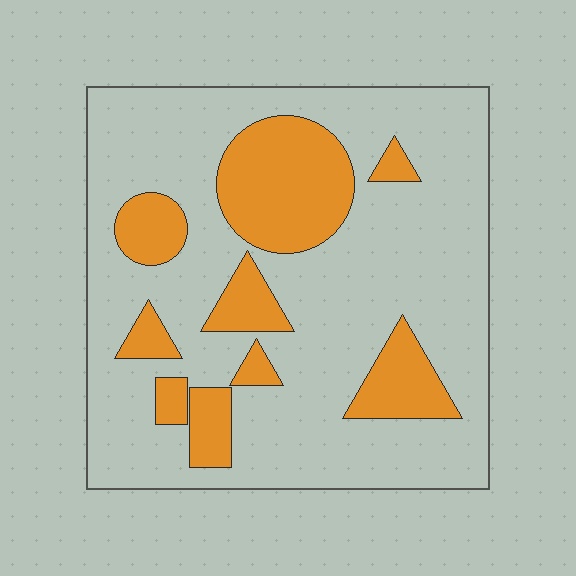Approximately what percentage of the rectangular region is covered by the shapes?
Approximately 25%.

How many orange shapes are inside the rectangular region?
9.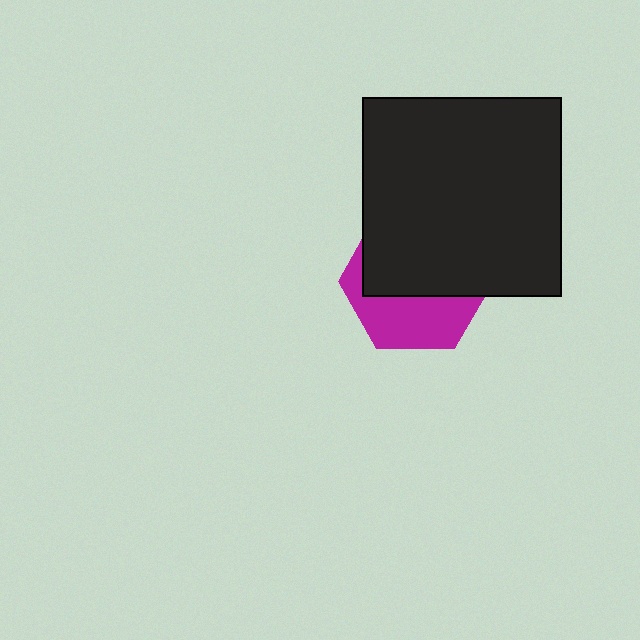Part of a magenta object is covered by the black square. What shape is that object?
It is a hexagon.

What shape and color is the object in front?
The object in front is a black square.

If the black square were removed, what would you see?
You would see the complete magenta hexagon.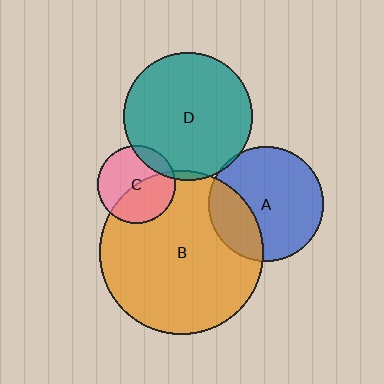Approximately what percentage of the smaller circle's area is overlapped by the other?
Approximately 5%.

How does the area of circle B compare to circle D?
Approximately 1.6 times.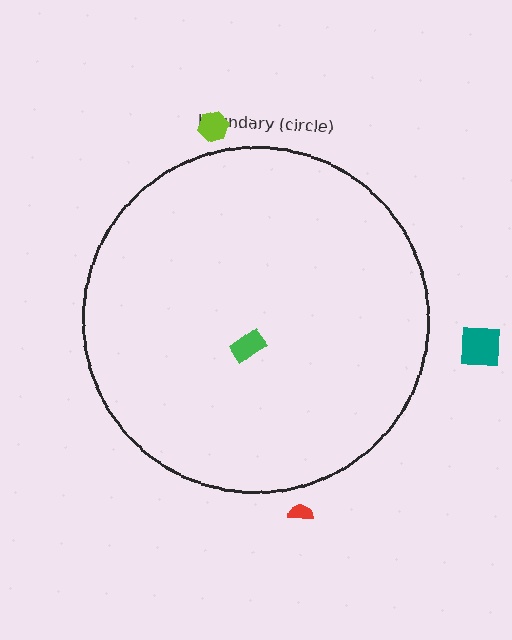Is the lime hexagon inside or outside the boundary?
Outside.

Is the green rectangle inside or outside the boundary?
Inside.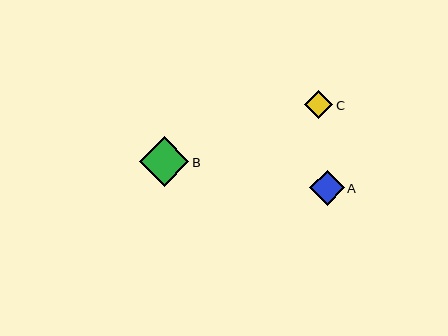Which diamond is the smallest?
Diamond C is the smallest with a size of approximately 28 pixels.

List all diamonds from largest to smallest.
From largest to smallest: B, A, C.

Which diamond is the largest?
Diamond B is the largest with a size of approximately 50 pixels.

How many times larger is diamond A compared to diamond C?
Diamond A is approximately 1.3 times the size of diamond C.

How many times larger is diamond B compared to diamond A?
Diamond B is approximately 1.4 times the size of diamond A.